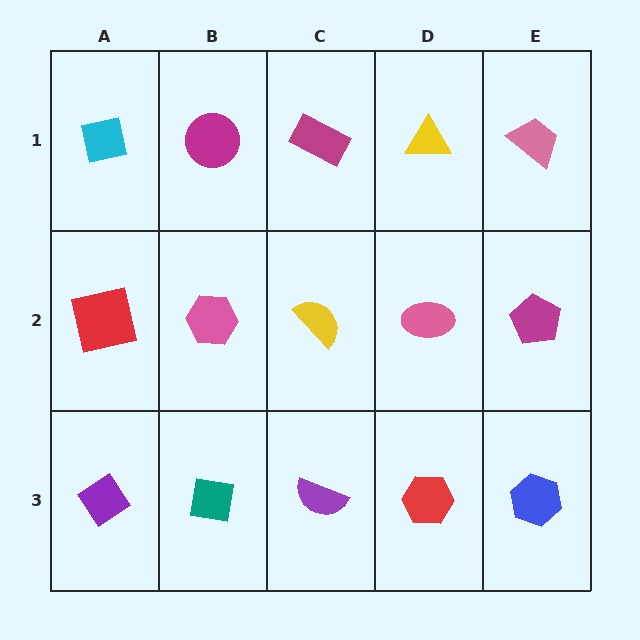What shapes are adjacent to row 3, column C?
A yellow semicircle (row 2, column C), a teal square (row 3, column B), a red hexagon (row 3, column D).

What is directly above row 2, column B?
A magenta circle.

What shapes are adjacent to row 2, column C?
A magenta rectangle (row 1, column C), a purple semicircle (row 3, column C), a pink hexagon (row 2, column B), a pink ellipse (row 2, column D).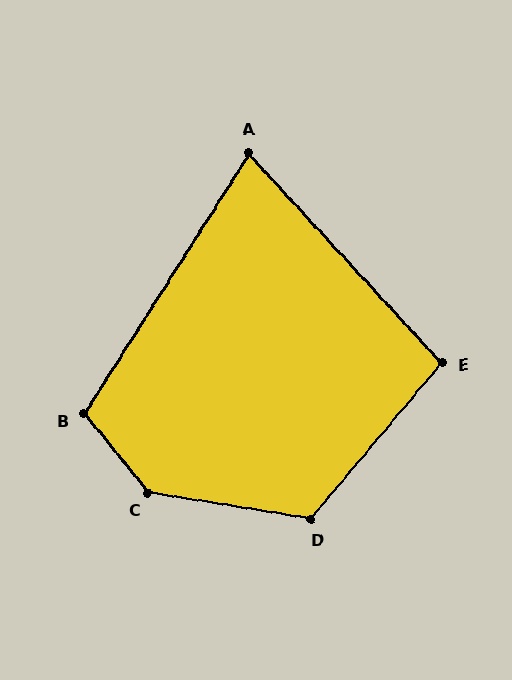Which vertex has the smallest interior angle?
A, at approximately 75 degrees.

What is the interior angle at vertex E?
Approximately 97 degrees (obtuse).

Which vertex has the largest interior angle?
C, at approximately 138 degrees.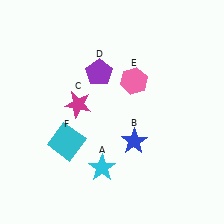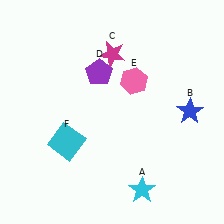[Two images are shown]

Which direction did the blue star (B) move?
The blue star (B) moved right.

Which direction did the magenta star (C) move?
The magenta star (C) moved up.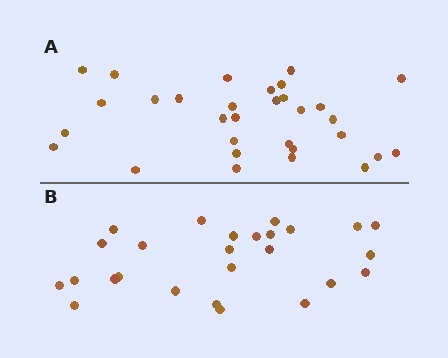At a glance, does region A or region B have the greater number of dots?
Region A (the top region) has more dots.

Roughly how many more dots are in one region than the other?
Region A has about 5 more dots than region B.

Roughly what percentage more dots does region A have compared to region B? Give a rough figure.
About 20% more.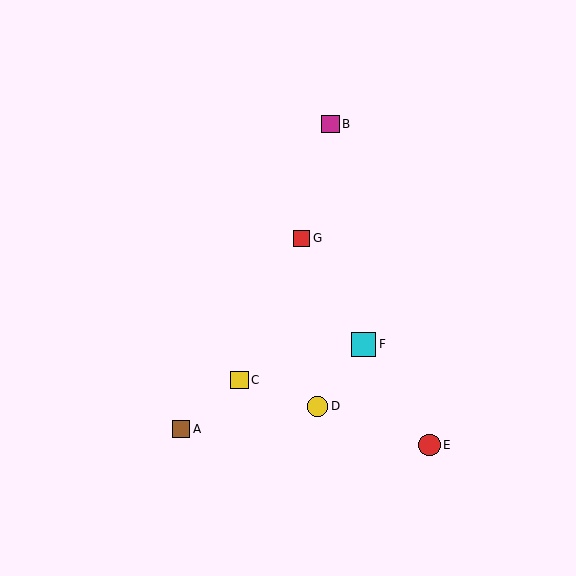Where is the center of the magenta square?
The center of the magenta square is at (331, 124).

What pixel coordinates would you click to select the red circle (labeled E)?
Click at (429, 445) to select the red circle E.